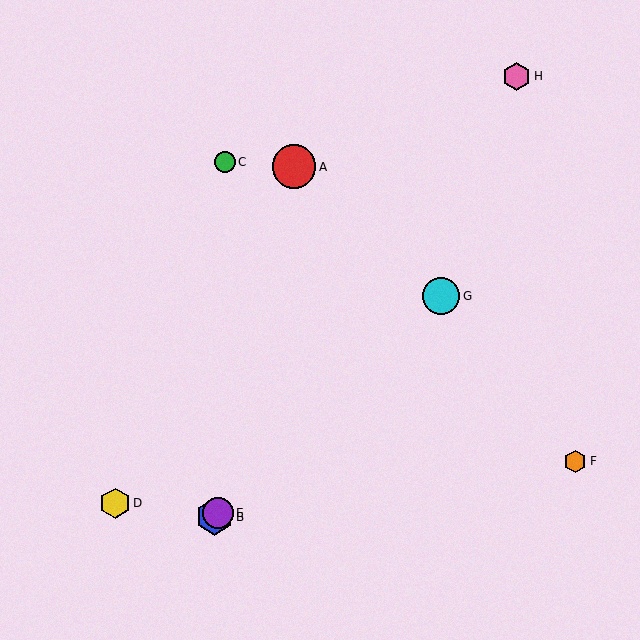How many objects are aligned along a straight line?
3 objects (B, E, G) are aligned along a straight line.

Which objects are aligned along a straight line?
Objects B, E, G are aligned along a straight line.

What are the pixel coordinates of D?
Object D is at (115, 503).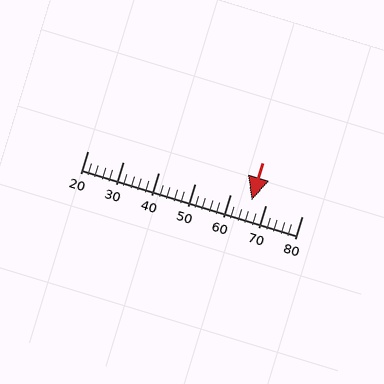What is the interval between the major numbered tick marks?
The major tick marks are spaced 10 units apart.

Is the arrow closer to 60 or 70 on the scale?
The arrow is closer to 70.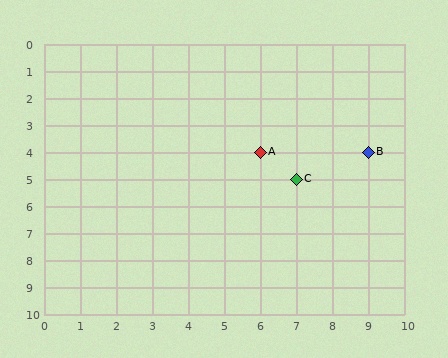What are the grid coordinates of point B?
Point B is at grid coordinates (9, 4).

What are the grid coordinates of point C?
Point C is at grid coordinates (7, 5).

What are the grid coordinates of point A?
Point A is at grid coordinates (6, 4).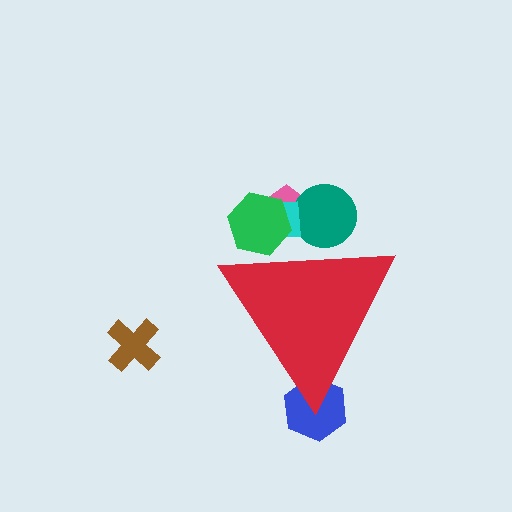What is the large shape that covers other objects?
A red triangle.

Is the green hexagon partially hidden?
Yes, the green hexagon is partially hidden behind the red triangle.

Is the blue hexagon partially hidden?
Yes, the blue hexagon is partially hidden behind the red triangle.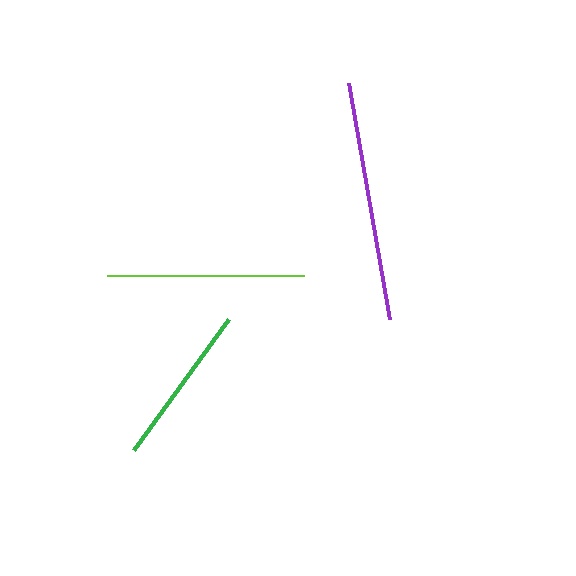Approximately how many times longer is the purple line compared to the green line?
The purple line is approximately 1.5 times the length of the green line.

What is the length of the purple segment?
The purple segment is approximately 240 pixels long.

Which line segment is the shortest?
The green line is the shortest at approximately 162 pixels.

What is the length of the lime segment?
The lime segment is approximately 197 pixels long.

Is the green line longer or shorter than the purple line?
The purple line is longer than the green line.